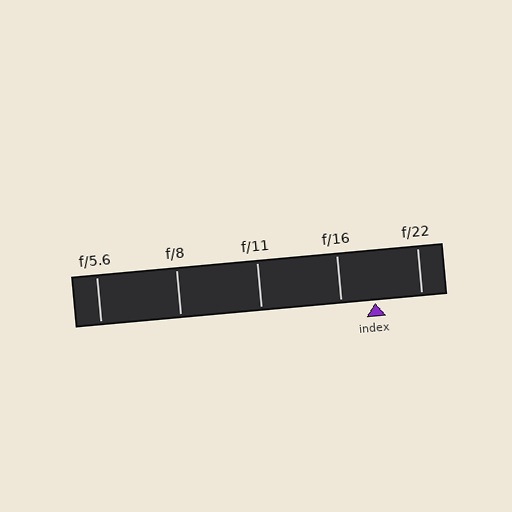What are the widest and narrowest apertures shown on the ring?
The widest aperture shown is f/5.6 and the narrowest is f/22.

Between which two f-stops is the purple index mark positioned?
The index mark is between f/16 and f/22.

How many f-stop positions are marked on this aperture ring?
There are 5 f-stop positions marked.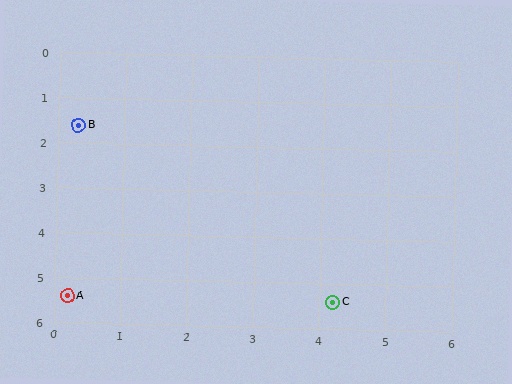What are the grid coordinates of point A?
Point A is at approximately (0.2, 5.4).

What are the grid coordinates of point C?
Point C is at approximately (4.2, 5.4).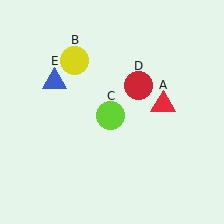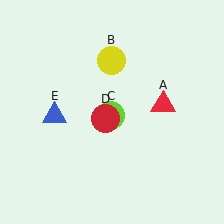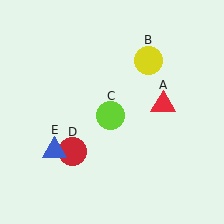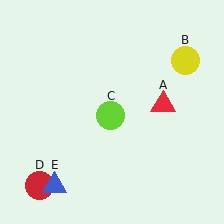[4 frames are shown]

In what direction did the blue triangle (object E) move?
The blue triangle (object E) moved down.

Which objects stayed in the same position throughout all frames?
Red triangle (object A) and lime circle (object C) remained stationary.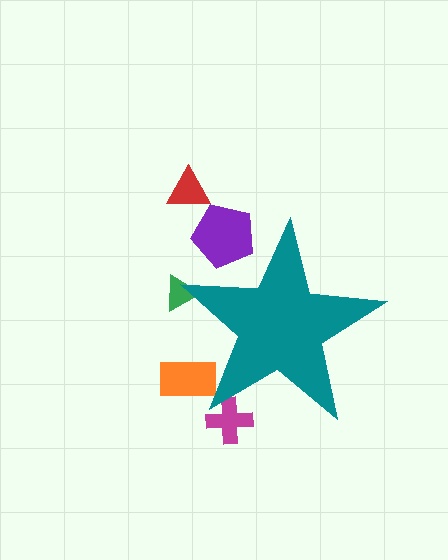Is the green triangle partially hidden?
Yes, the green triangle is partially hidden behind the teal star.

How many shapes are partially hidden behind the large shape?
4 shapes are partially hidden.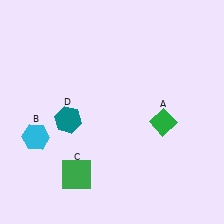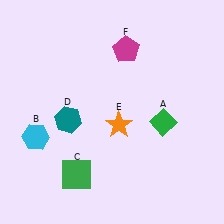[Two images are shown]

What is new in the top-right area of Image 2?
A magenta pentagon (F) was added in the top-right area of Image 2.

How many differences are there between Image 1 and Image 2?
There are 2 differences between the two images.